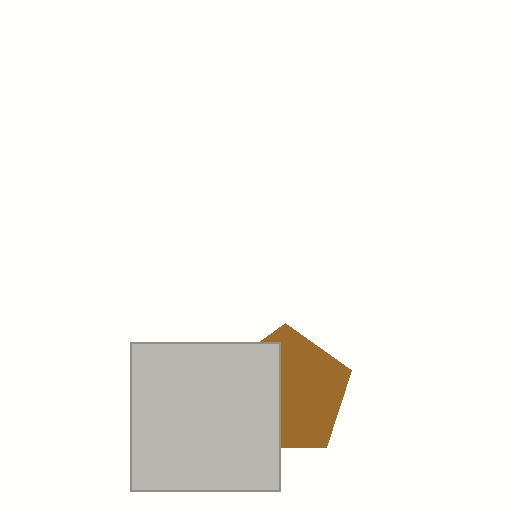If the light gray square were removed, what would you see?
You would see the complete brown pentagon.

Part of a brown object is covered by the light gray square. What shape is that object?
It is a pentagon.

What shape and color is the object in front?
The object in front is a light gray square.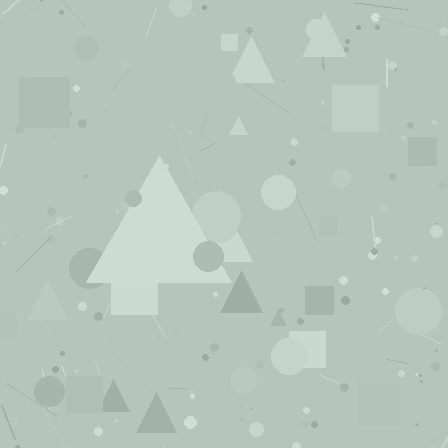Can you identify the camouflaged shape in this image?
The camouflaged shape is a triangle.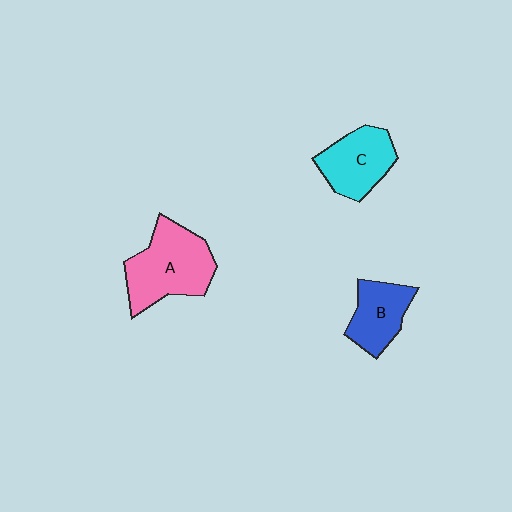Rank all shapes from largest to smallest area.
From largest to smallest: A (pink), C (cyan), B (blue).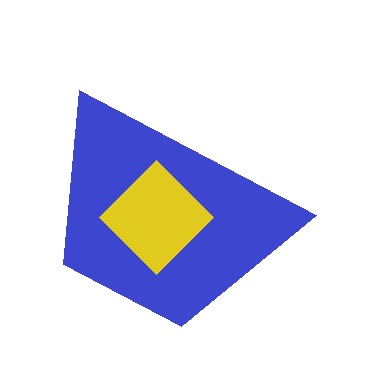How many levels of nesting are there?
2.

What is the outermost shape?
The blue trapezoid.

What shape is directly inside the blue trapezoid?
The yellow diamond.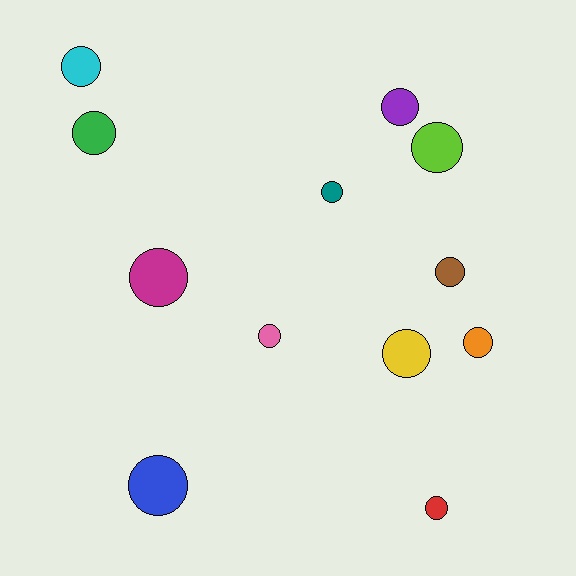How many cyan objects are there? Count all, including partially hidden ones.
There is 1 cyan object.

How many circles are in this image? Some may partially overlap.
There are 12 circles.